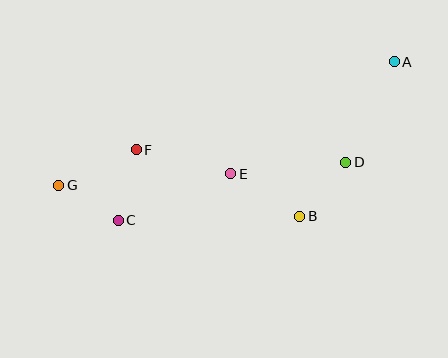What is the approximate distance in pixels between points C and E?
The distance between C and E is approximately 122 pixels.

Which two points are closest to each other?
Points C and G are closest to each other.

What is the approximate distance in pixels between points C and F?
The distance between C and F is approximately 72 pixels.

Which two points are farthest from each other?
Points A and G are farthest from each other.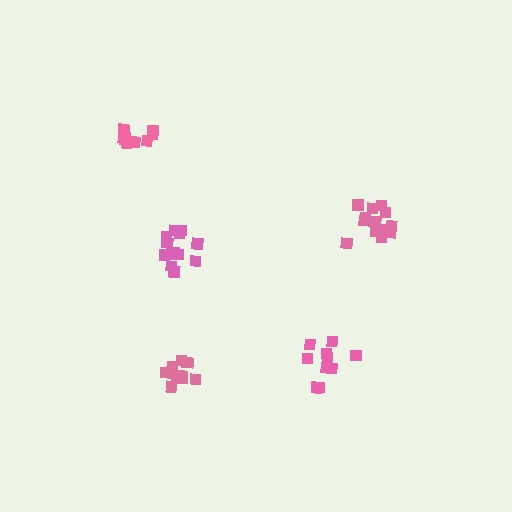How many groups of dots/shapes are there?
There are 5 groups.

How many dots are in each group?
Group 1: 10 dots, Group 2: 14 dots, Group 3: 13 dots, Group 4: 11 dots, Group 5: 10 dots (58 total).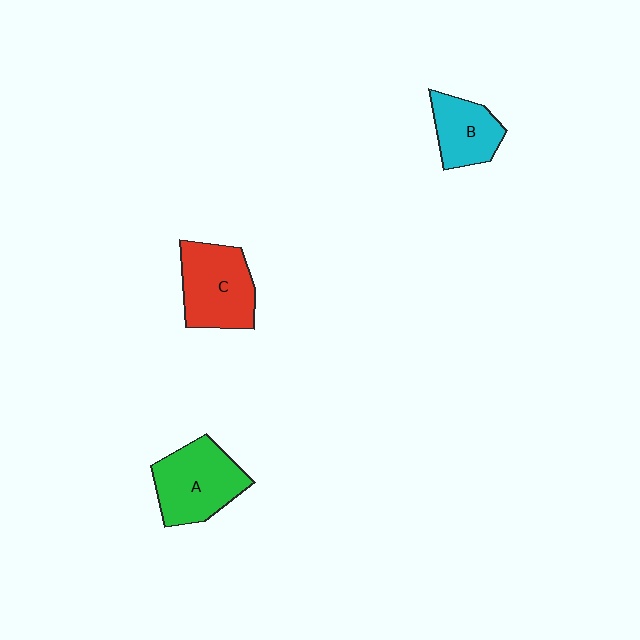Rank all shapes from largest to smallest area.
From largest to smallest: A (green), C (red), B (cyan).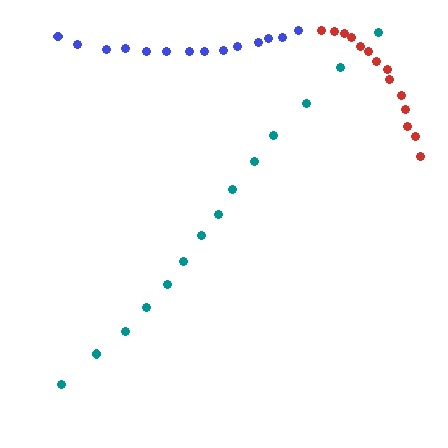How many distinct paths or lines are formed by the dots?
There are 3 distinct paths.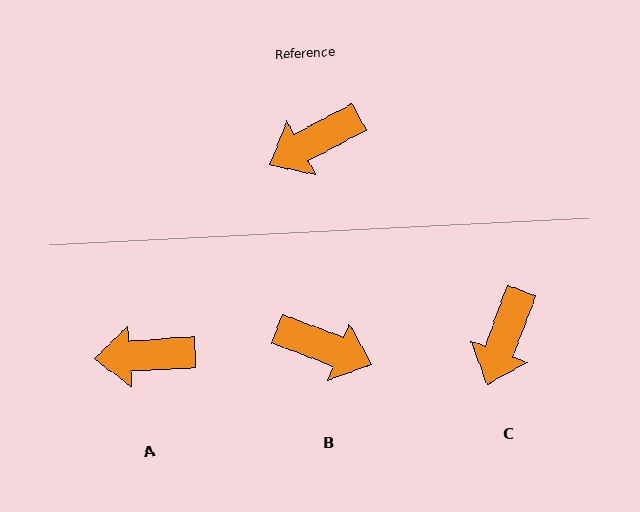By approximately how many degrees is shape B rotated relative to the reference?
Approximately 131 degrees counter-clockwise.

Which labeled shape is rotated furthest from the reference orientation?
B, about 131 degrees away.